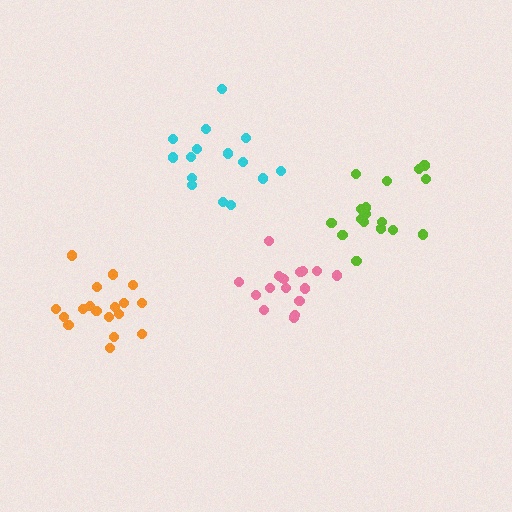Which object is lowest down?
The orange cluster is bottommost.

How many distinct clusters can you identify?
There are 4 distinct clusters.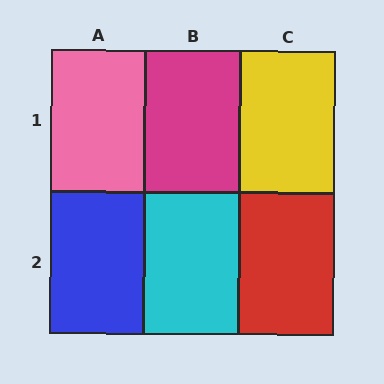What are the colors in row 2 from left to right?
Blue, cyan, red.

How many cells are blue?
1 cell is blue.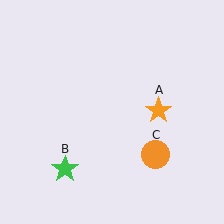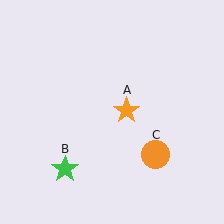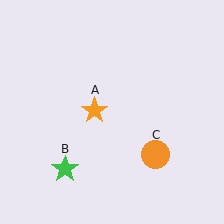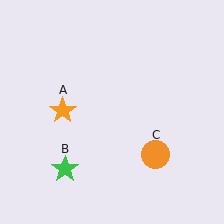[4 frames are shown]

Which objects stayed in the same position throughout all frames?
Green star (object B) and orange circle (object C) remained stationary.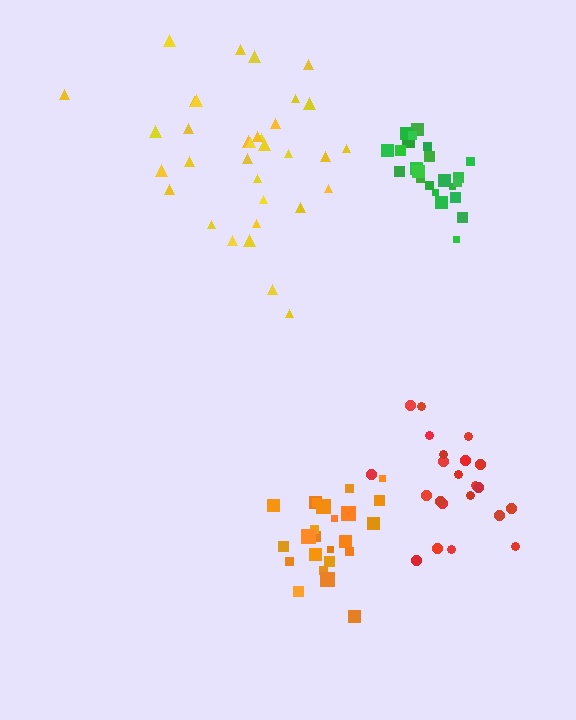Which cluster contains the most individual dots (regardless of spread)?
Yellow (34).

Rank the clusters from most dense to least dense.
green, orange, red, yellow.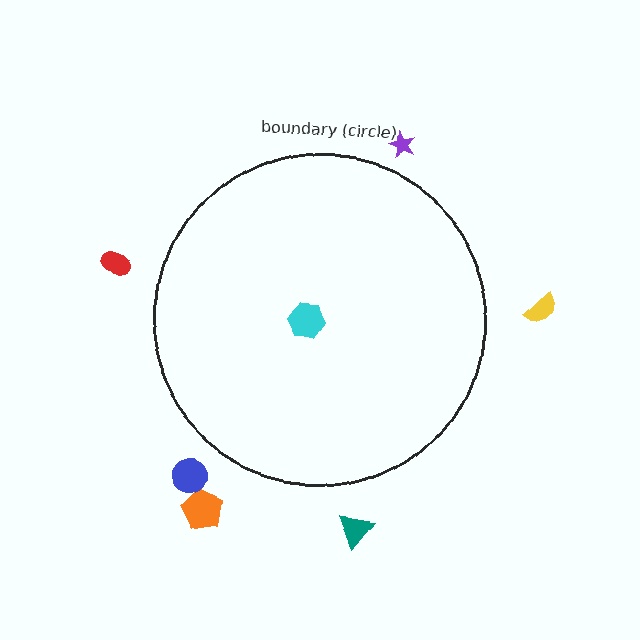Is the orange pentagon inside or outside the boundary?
Outside.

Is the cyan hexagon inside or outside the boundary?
Inside.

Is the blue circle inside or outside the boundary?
Outside.